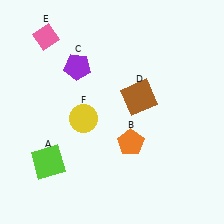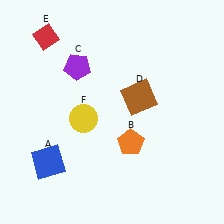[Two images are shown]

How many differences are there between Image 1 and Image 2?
There are 2 differences between the two images.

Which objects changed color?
A changed from lime to blue. E changed from pink to red.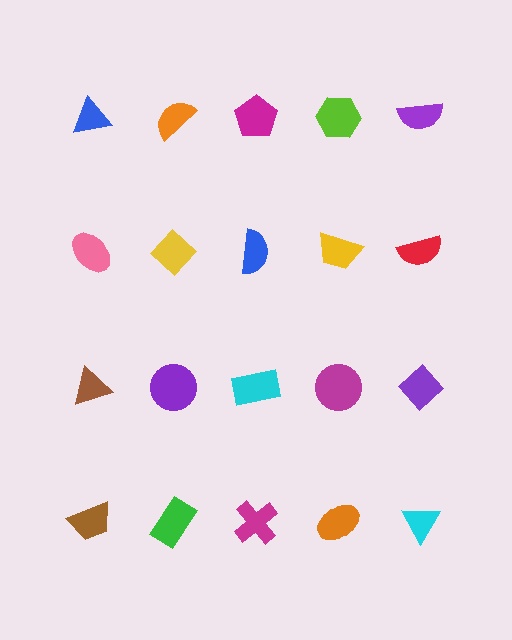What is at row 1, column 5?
A purple semicircle.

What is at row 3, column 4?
A magenta circle.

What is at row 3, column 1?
A brown triangle.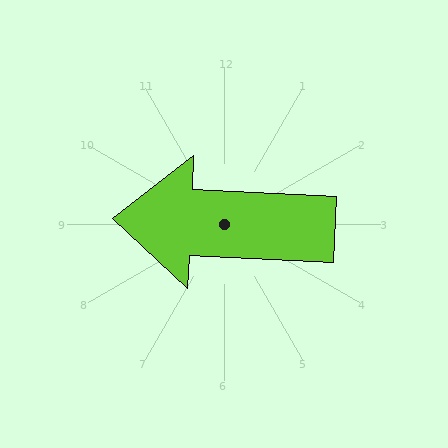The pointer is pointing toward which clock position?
Roughly 9 o'clock.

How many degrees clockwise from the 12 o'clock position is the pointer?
Approximately 273 degrees.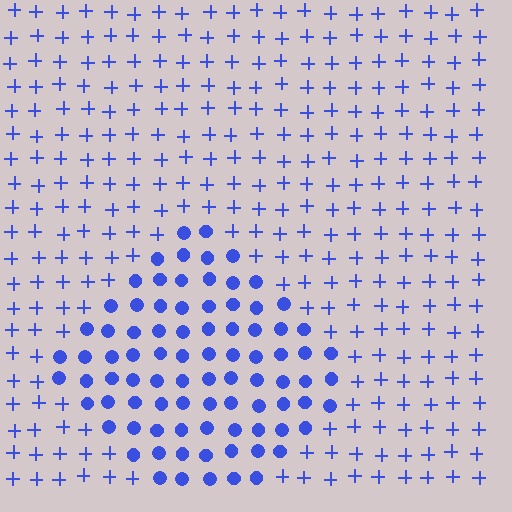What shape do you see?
I see a diamond.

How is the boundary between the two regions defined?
The boundary is defined by a change in element shape: circles inside vs. plus signs outside. All elements share the same color and spacing.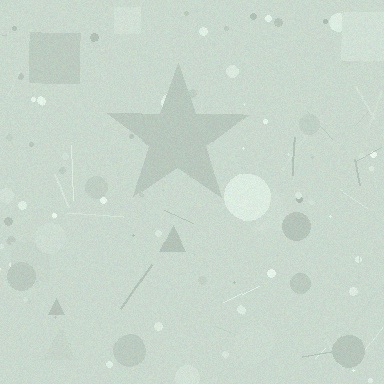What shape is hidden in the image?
A star is hidden in the image.